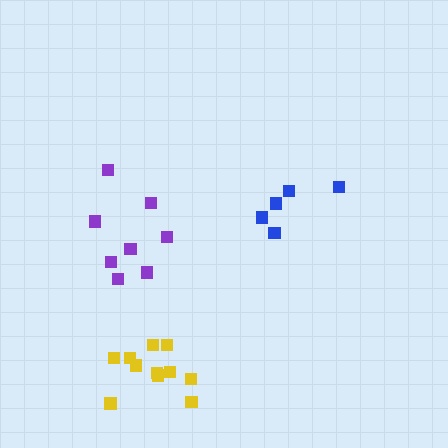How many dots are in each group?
Group 1: 5 dots, Group 2: 11 dots, Group 3: 8 dots (24 total).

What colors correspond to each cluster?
The clusters are colored: blue, yellow, purple.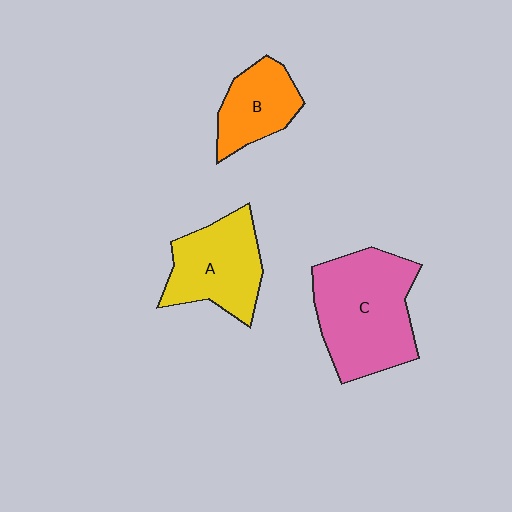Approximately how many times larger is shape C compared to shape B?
Approximately 2.0 times.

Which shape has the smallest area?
Shape B (orange).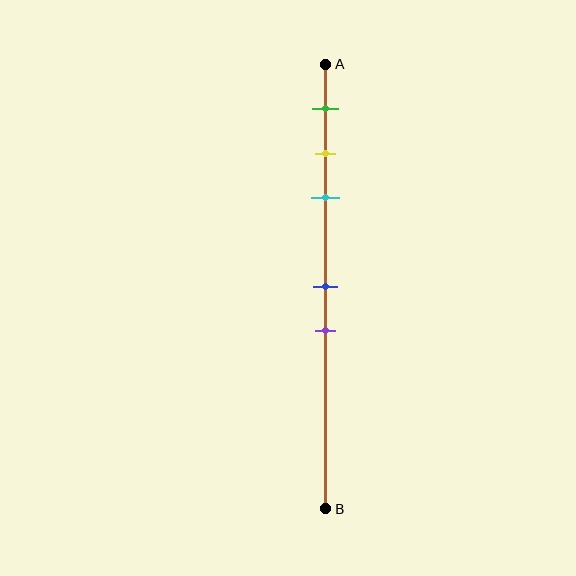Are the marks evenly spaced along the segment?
No, the marks are not evenly spaced.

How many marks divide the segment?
There are 5 marks dividing the segment.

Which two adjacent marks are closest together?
The yellow and cyan marks are the closest adjacent pair.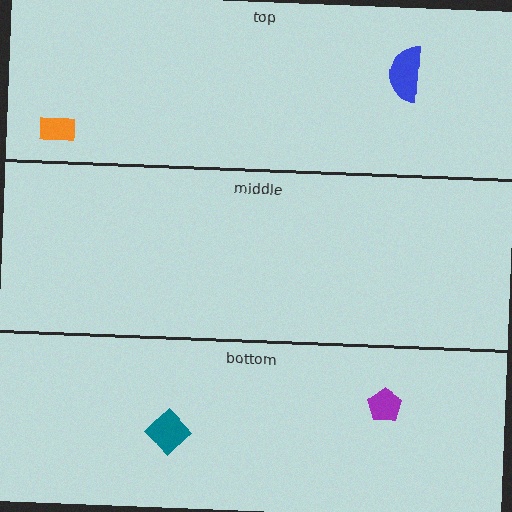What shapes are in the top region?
The orange rectangle, the blue semicircle.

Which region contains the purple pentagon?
The bottom region.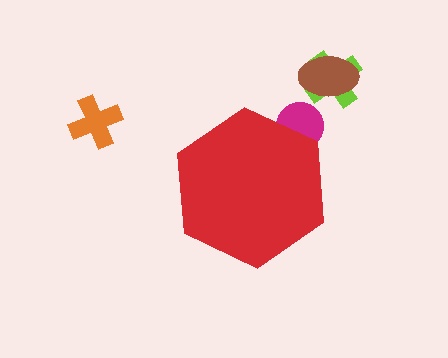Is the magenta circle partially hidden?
Yes, the magenta circle is partially hidden behind the red hexagon.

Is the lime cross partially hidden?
No, the lime cross is fully visible.